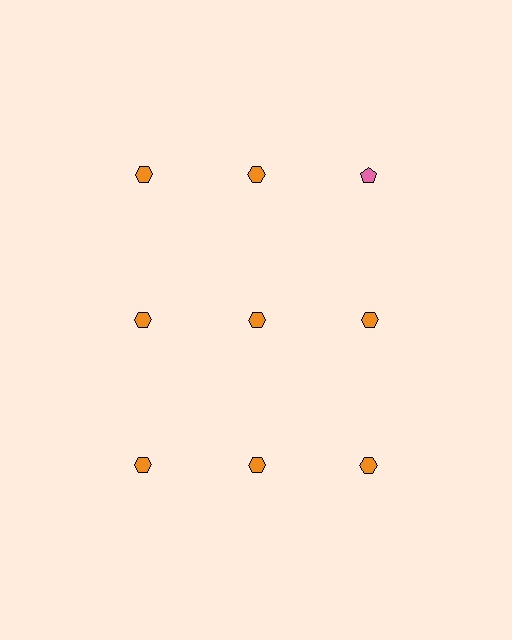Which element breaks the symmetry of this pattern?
The pink pentagon in the top row, center column breaks the symmetry. All other shapes are orange hexagons.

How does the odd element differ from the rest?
It differs in both color (pink instead of orange) and shape (pentagon instead of hexagon).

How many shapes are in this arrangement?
There are 9 shapes arranged in a grid pattern.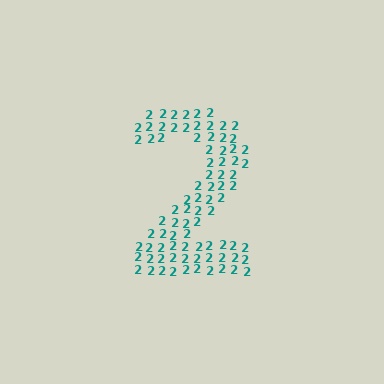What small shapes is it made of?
It is made of small digit 2's.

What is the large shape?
The large shape is the digit 2.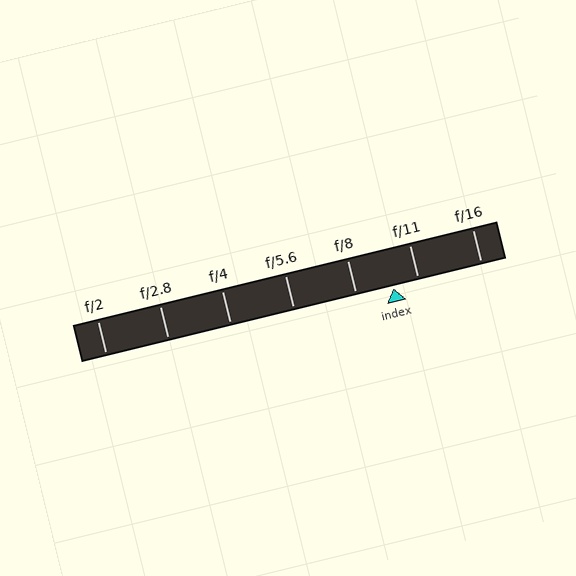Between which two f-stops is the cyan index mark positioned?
The index mark is between f/8 and f/11.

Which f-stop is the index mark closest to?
The index mark is closest to f/11.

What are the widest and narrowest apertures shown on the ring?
The widest aperture shown is f/2 and the narrowest is f/16.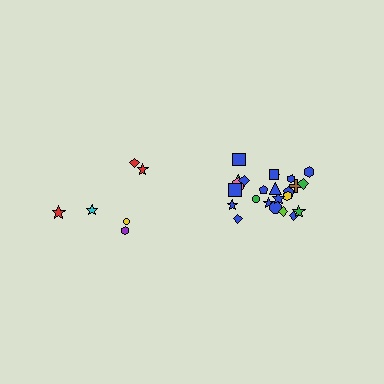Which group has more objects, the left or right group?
The right group.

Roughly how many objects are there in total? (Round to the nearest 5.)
Roughly 30 objects in total.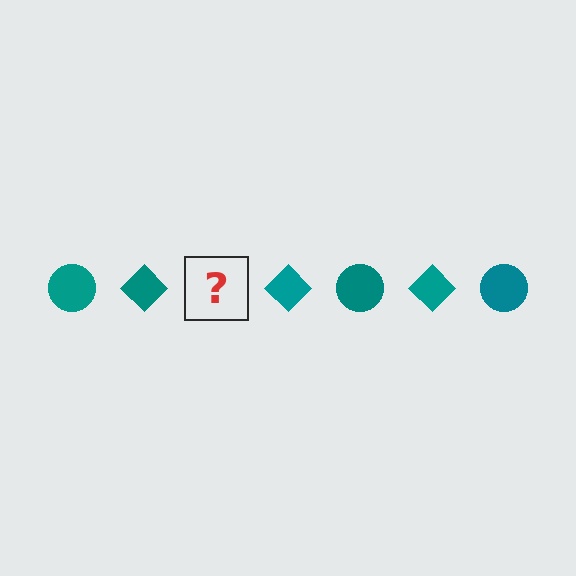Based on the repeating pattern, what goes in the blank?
The blank should be a teal circle.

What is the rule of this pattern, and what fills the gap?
The rule is that the pattern cycles through circle, diamond shapes in teal. The gap should be filled with a teal circle.